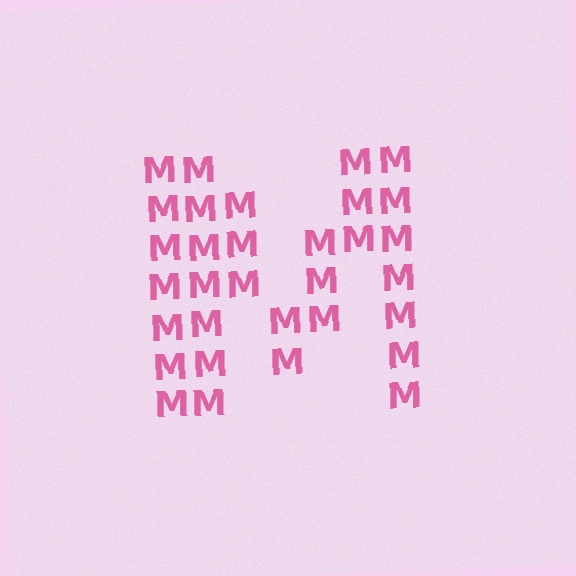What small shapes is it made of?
It is made of small letter M's.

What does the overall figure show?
The overall figure shows the letter M.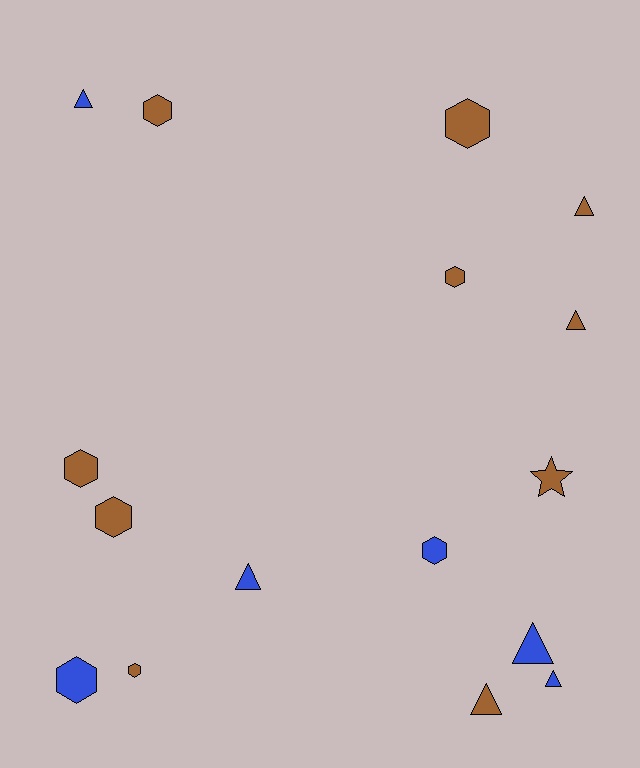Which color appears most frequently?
Brown, with 10 objects.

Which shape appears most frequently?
Hexagon, with 8 objects.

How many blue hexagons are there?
There are 2 blue hexagons.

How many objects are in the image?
There are 16 objects.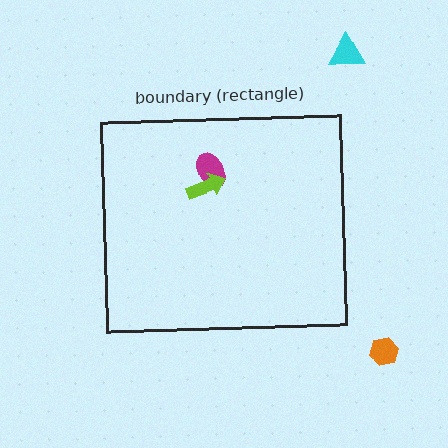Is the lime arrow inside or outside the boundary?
Inside.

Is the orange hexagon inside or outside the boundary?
Outside.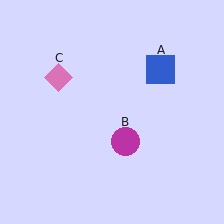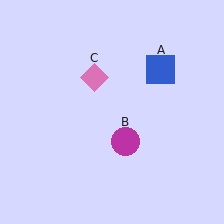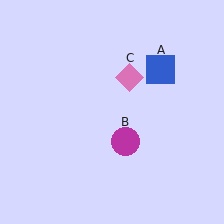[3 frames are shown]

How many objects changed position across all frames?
1 object changed position: pink diamond (object C).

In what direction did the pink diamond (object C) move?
The pink diamond (object C) moved right.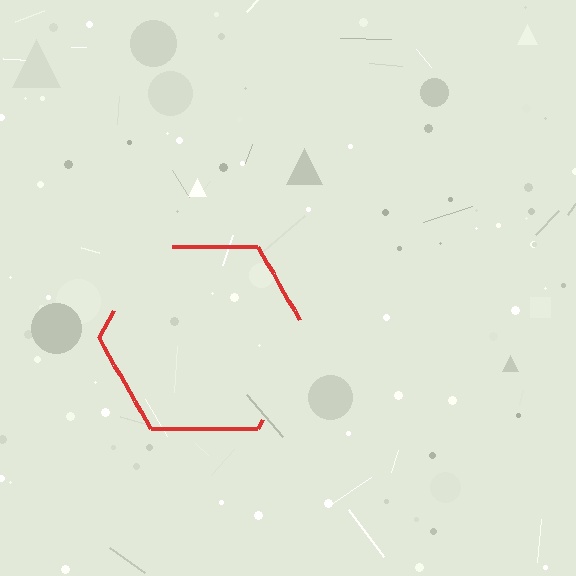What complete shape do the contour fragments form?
The contour fragments form a hexagon.